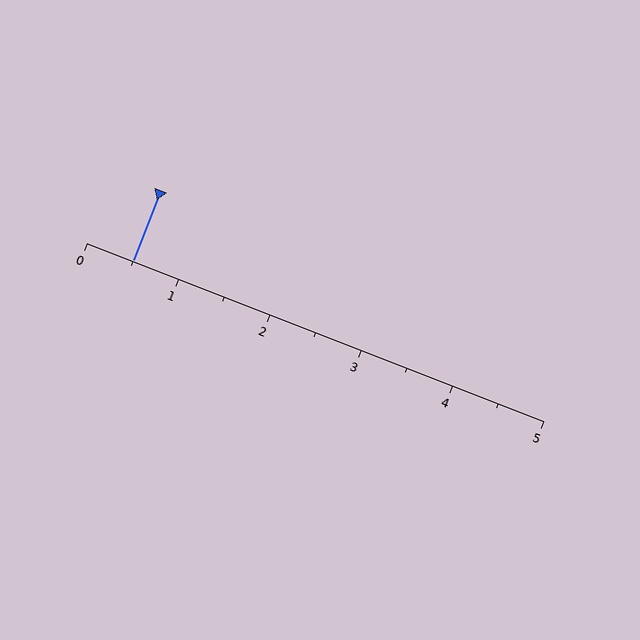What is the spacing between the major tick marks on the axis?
The major ticks are spaced 1 apart.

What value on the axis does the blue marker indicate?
The marker indicates approximately 0.5.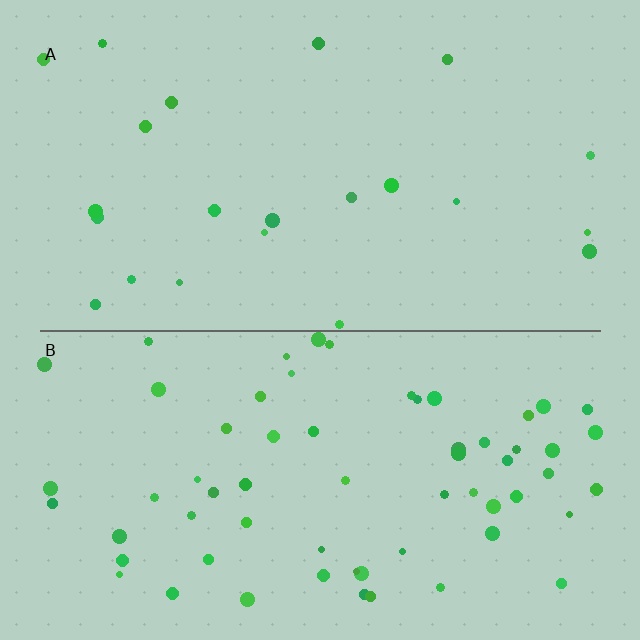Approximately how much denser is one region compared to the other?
Approximately 2.9× — region B over region A.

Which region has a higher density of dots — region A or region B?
B (the bottom).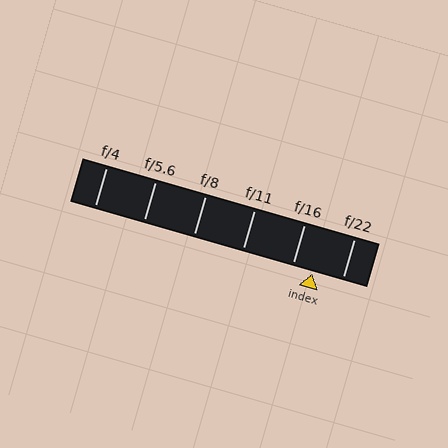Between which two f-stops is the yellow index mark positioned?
The index mark is between f/16 and f/22.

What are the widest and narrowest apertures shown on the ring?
The widest aperture shown is f/4 and the narrowest is f/22.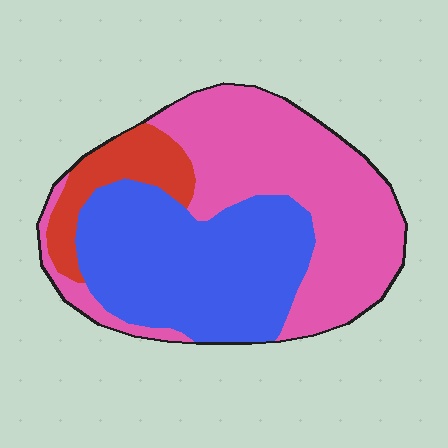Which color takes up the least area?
Red, at roughly 10%.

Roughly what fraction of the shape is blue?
Blue covers roughly 40% of the shape.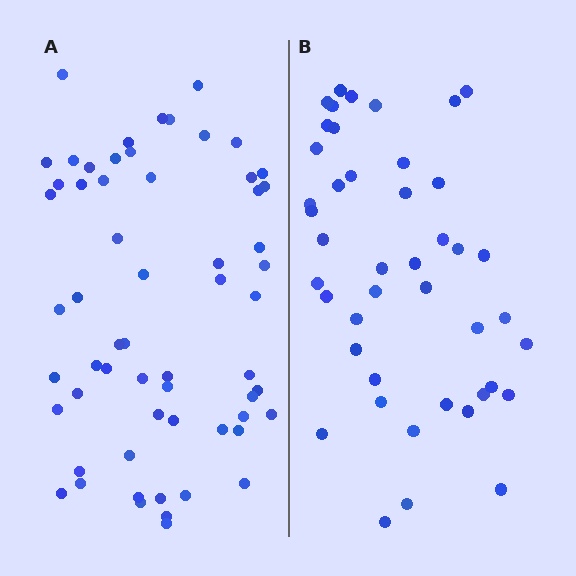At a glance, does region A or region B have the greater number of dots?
Region A (the left region) has more dots.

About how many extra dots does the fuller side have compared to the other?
Region A has approximately 15 more dots than region B.